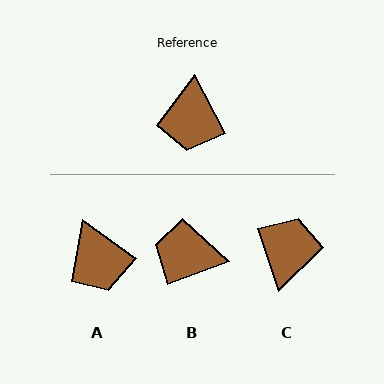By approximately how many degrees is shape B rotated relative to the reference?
Approximately 97 degrees clockwise.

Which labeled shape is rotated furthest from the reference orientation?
C, about 170 degrees away.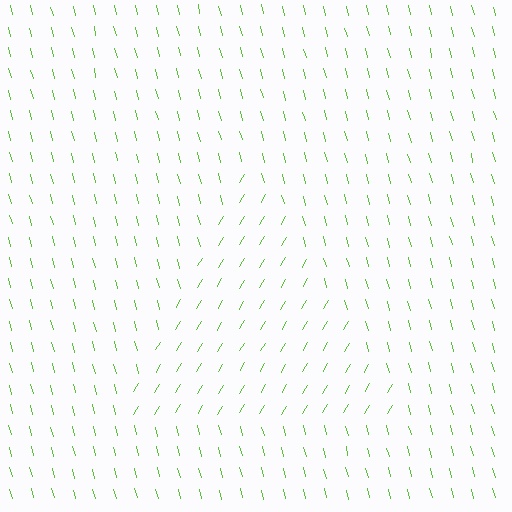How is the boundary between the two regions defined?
The boundary is defined purely by a change in line orientation (approximately 45 degrees difference). All lines are the same color and thickness.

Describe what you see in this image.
The image is filled with small lime line segments. A triangle region in the image has lines oriented differently from the surrounding lines, creating a visible texture boundary.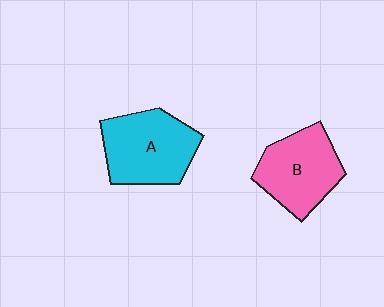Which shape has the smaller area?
Shape B (pink).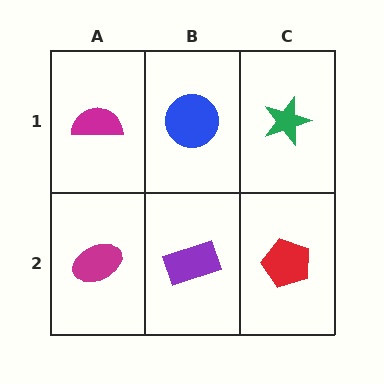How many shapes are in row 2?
3 shapes.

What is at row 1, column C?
A green star.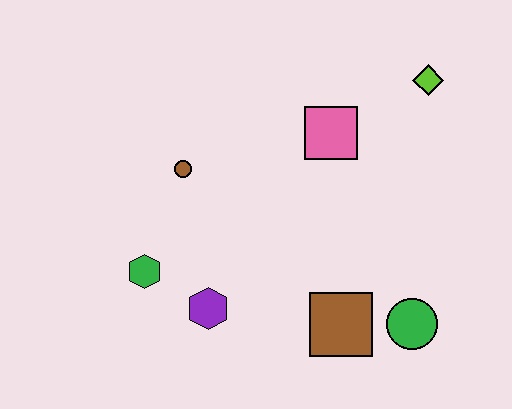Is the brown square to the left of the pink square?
No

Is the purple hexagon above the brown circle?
No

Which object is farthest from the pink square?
The green hexagon is farthest from the pink square.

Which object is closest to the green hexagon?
The purple hexagon is closest to the green hexagon.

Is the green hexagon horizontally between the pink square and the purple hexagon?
No